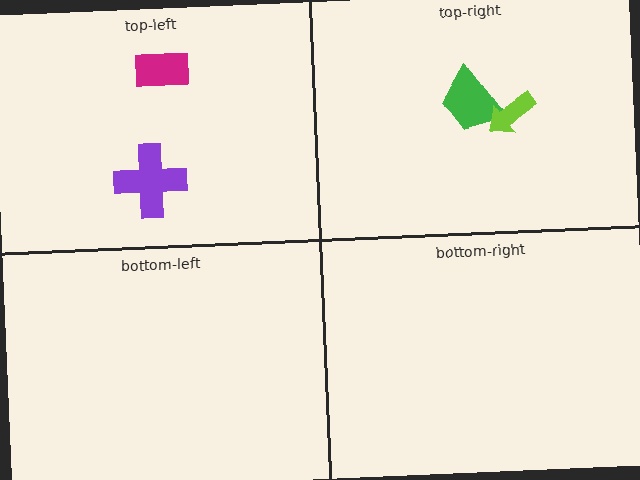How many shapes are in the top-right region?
2.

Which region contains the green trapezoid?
The top-right region.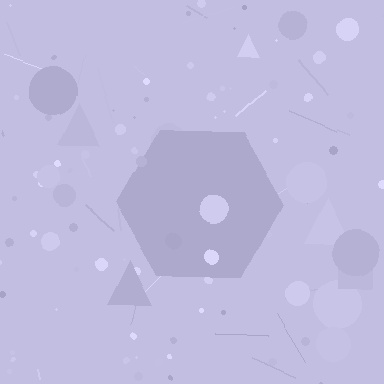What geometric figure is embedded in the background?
A hexagon is embedded in the background.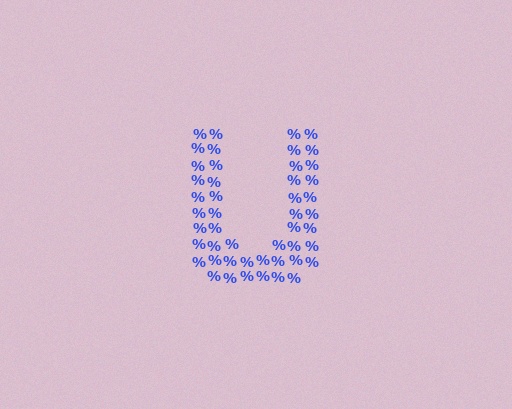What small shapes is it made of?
It is made of small percent signs.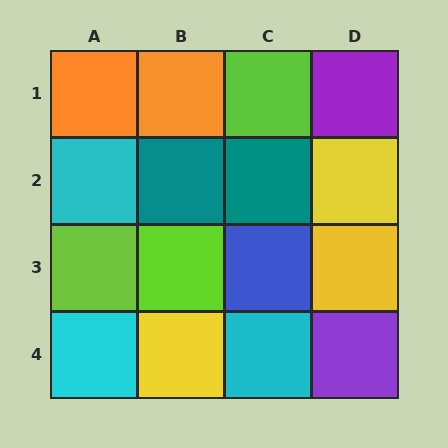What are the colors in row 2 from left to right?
Cyan, teal, teal, yellow.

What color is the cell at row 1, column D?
Purple.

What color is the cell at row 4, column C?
Cyan.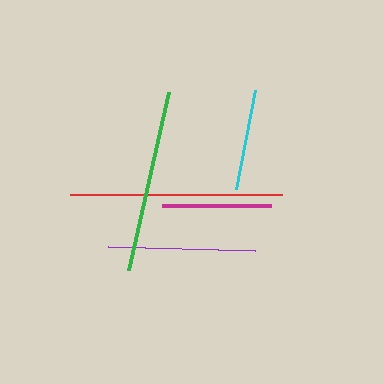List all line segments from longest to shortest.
From longest to shortest: red, green, purple, magenta, cyan.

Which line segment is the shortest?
The cyan line is the shortest at approximately 101 pixels.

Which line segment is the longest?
The red line is the longest at approximately 212 pixels.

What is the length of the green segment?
The green segment is approximately 183 pixels long.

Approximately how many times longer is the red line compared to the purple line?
The red line is approximately 1.4 times the length of the purple line.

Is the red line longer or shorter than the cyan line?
The red line is longer than the cyan line.